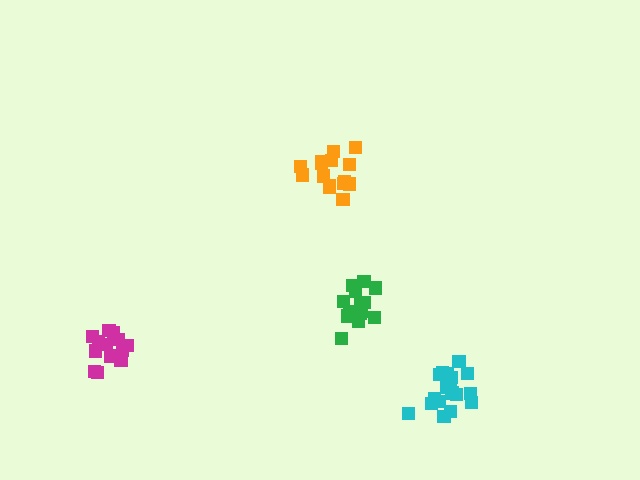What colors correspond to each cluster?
The clusters are colored: orange, magenta, green, cyan.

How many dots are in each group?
Group 1: 15 dots, Group 2: 13 dots, Group 3: 15 dots, Group 4: 18 dots (61 total).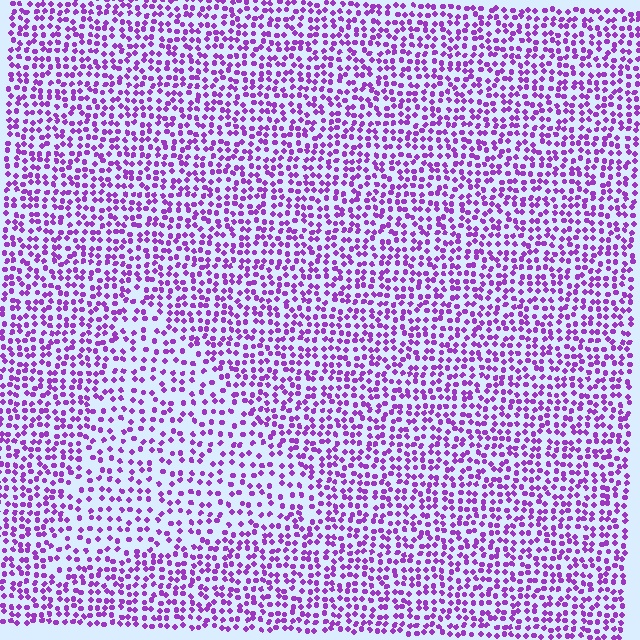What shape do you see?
I see a triangle.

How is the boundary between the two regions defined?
The boundary is defined by a change in element density (approximately 1.6x ratio). All elements are the same color, size, and shape.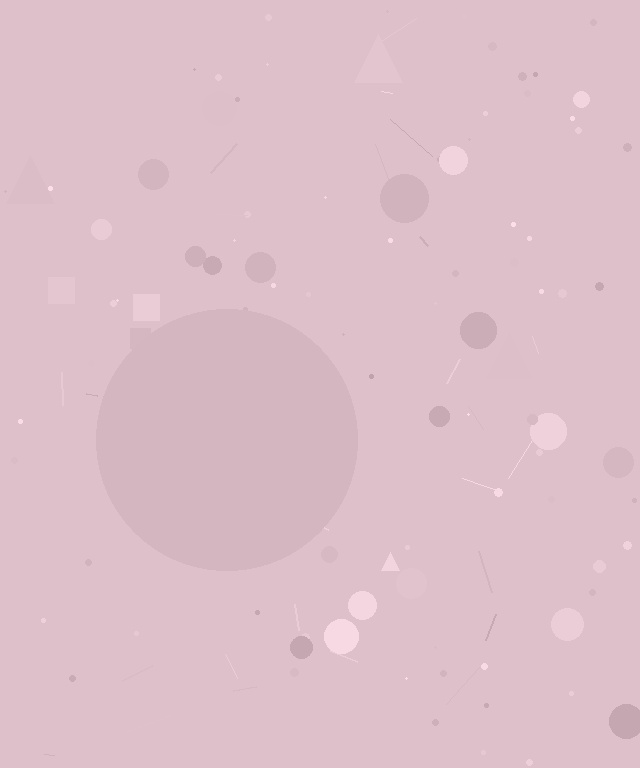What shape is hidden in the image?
A circle is hidden in the image.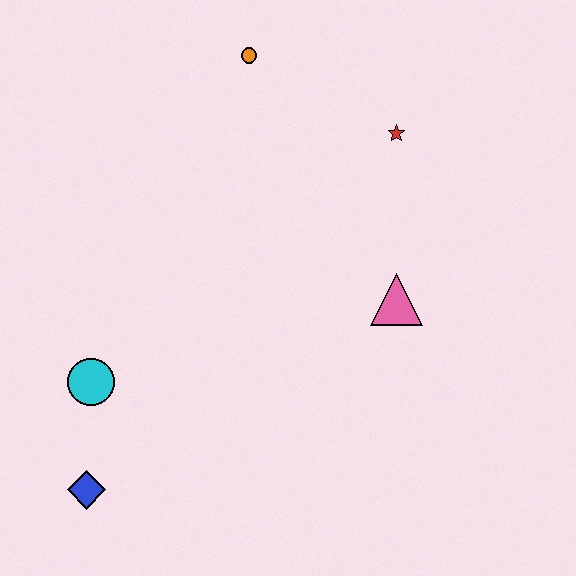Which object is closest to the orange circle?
The red star is closest to the orange circle.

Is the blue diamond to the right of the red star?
No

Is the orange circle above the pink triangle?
Yes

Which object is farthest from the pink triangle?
The blue diamond is farthest from the pink triangle.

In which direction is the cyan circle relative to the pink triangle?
The cyan circle is to the left of the pink triangle.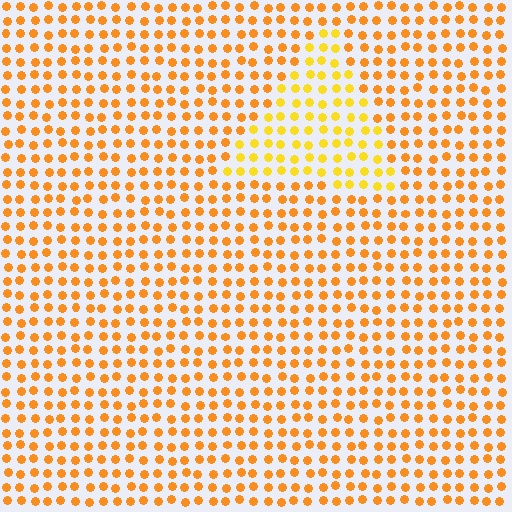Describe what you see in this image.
The image is filled with small orange elements in a uniform arrangement. A triangle-shaped region is visible where the elements are tinted to a slightly different hue, forming a subtle color boundary.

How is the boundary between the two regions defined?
The boundary is defined purely by a slight shift in hue (about 22 degrees). Spacing, size, and orientation are identical on both sides.